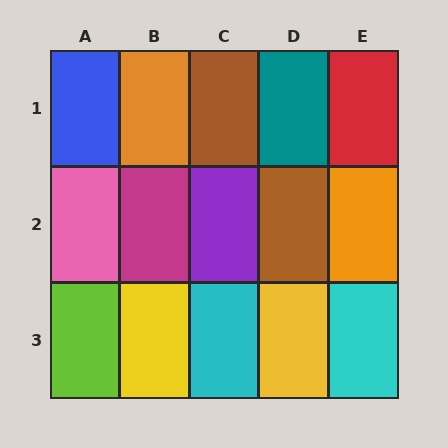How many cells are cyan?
2 cells are cyan.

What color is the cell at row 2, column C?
Purple.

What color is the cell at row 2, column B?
Magenta.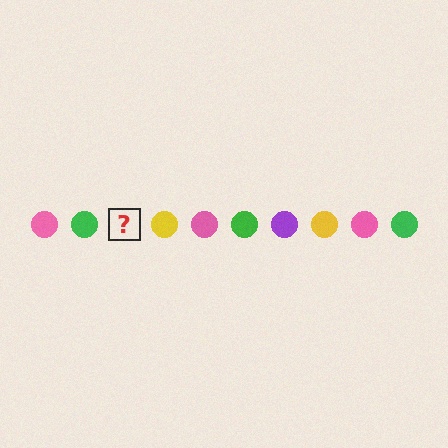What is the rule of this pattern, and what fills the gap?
The rule is that the pattern cycles through pink, green, purple, yellow circles. The gap should be filled with a purple circle.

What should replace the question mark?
The question mark should be replaced with a purple circle.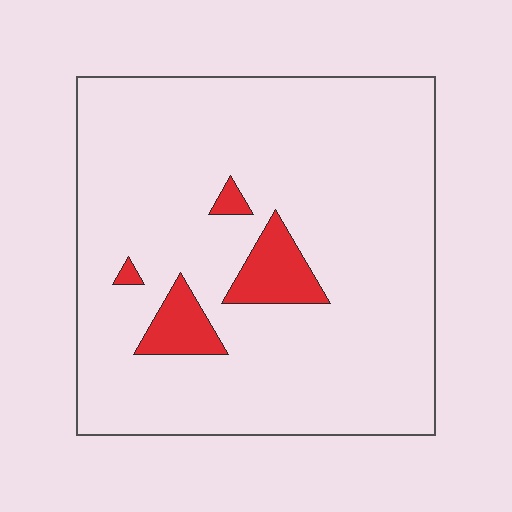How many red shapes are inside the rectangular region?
4.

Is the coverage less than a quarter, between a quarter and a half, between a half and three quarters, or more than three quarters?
Less than a quarter.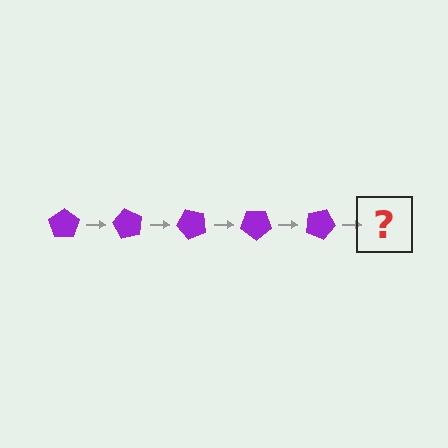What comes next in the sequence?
The next element should be a purple pentagon rotated 300 degrees.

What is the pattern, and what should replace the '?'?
The pattern is that the pentagon rotates 60 degrees each step. The '?' should be a purple pentagon rotated 300 degrees.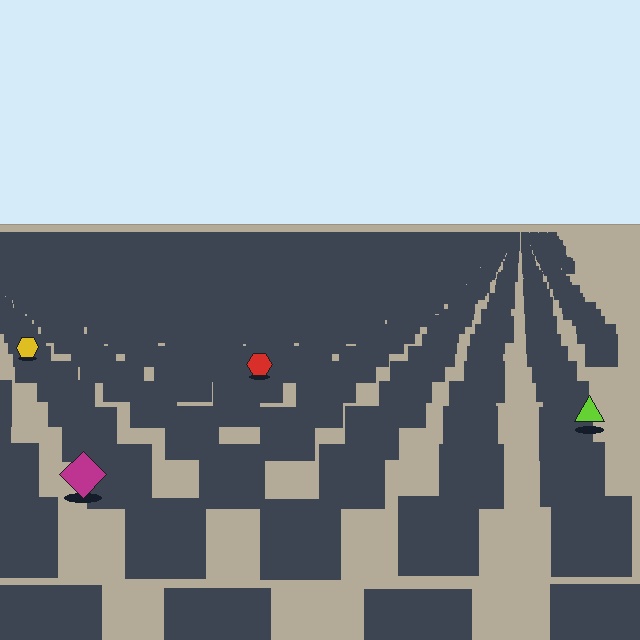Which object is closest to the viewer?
The magenta diamond is closest. The texture marks near it are larger and more spread out.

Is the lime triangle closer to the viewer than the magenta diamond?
No. The magenta diamond is closer — you can tell from the texture gradient: the ground texture is coarser near it.